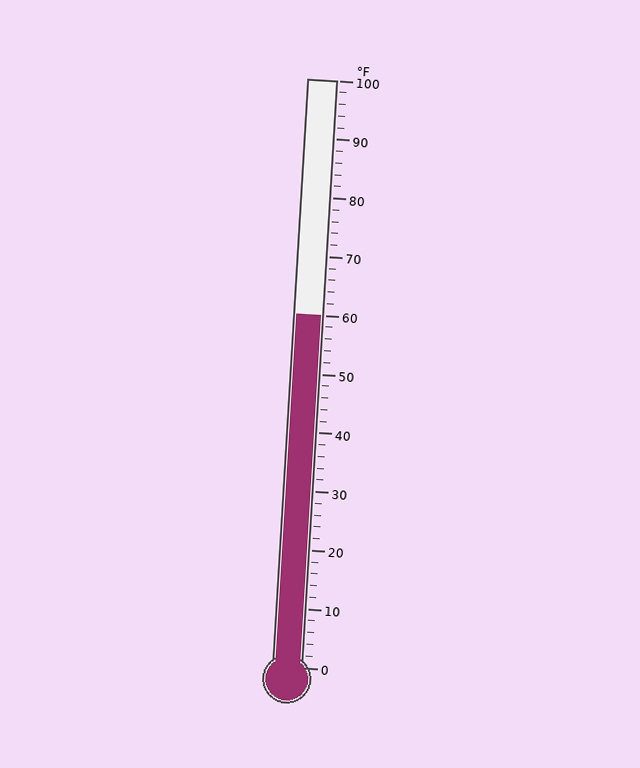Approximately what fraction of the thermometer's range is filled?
The thermometer is filled to approximately 60% of its range.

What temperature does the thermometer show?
The thermometer shows approximately 60°F.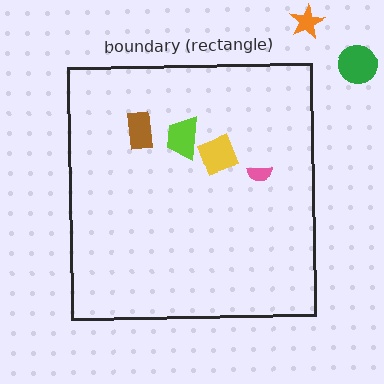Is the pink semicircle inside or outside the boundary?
Inside.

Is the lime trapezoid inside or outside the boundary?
Inside.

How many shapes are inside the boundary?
4 inside, 2 outside.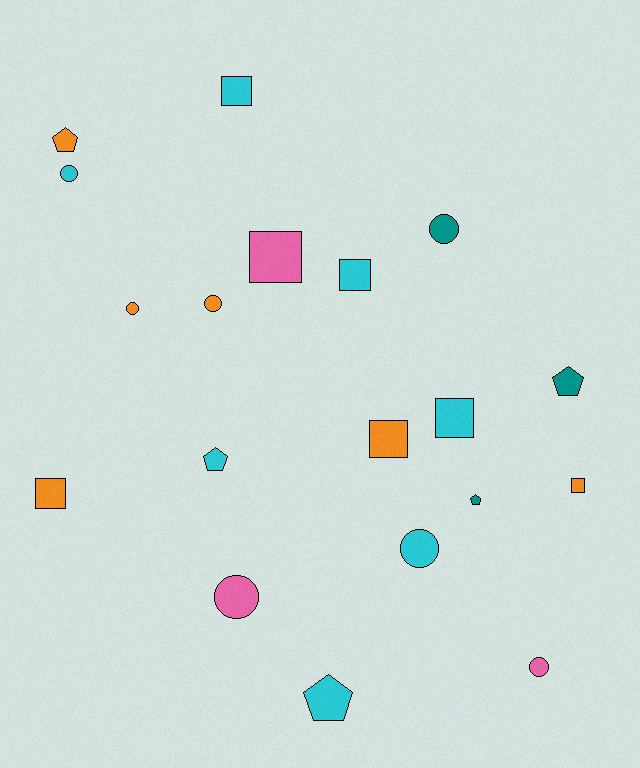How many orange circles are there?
There are 2 orange circles.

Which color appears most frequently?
Cyan, with 7 objects.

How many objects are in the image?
There are 19 objects.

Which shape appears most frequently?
Circle, with 7 objects.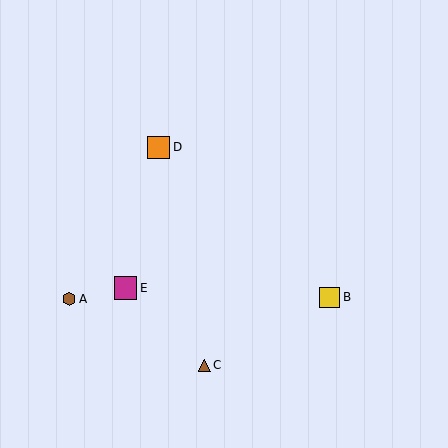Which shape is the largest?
The magenta square (labeled E) is the largest.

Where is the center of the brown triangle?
The center of the brown triangle is at (204, 365).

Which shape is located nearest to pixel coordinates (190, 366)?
The brown triangle (labeled C) at (204, 365) is nearest to that location.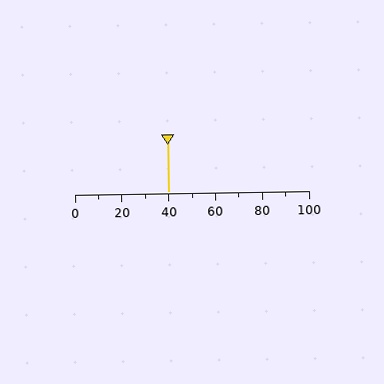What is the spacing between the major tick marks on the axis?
The major ticks are spaced 20 apart.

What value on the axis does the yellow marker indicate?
The marker indicates approximately 40.